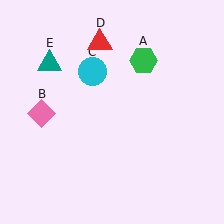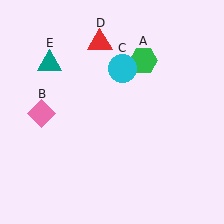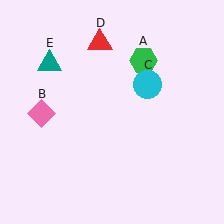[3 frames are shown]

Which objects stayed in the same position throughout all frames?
Green hexagon (object A) and pink diamond (object B) and red triangle (object D) and teal triangle (object E) remained stationary.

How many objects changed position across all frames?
1 object changed position: cyan circle (object C).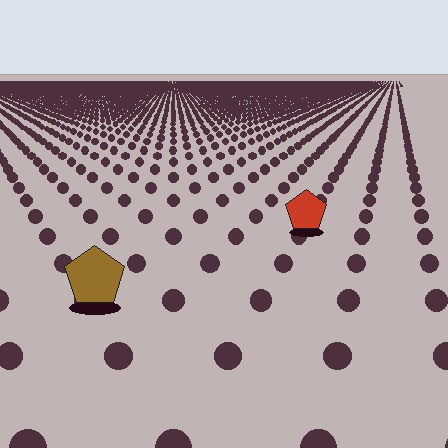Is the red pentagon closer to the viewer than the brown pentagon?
No. The brown pentagon is closer — you can tell from the texture gradient: the ground texture is coarser near it.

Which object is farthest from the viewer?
The red pentagon is farthest from the viewer. It appears smaller and the ground texture around it is denser.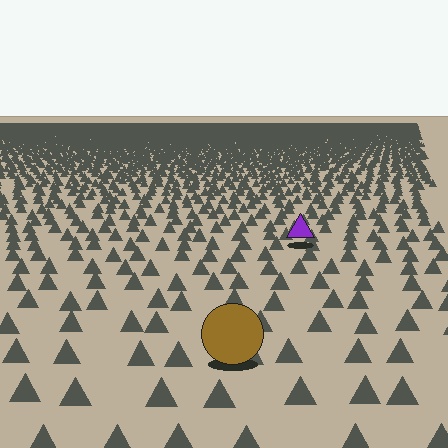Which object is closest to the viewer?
The brown circle is closest. The texture marks near it are larger and more spread out.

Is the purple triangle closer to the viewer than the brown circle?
No. The brown circle is closer — you can tell from the texture gradient: the ground texture is coarser near it.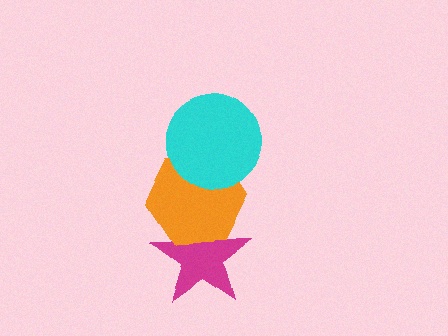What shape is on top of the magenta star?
The orange hexagon is on top of the magenta star.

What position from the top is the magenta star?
The magenta star is 3rd from the top.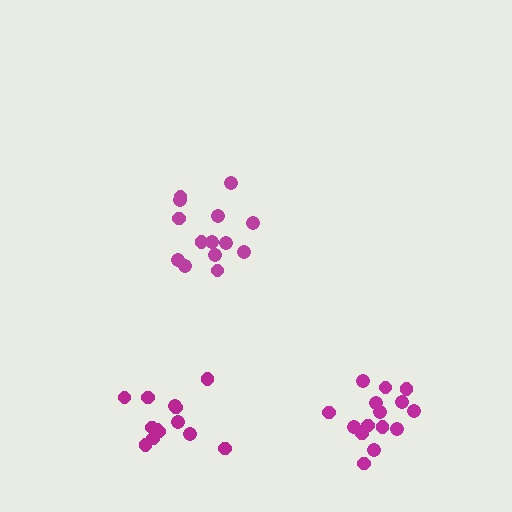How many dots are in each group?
Group 1: 13 dots, Group 2: 15 dots, Group 3: 14 dots (42 total).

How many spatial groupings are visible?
There are 3 spatial groupings.